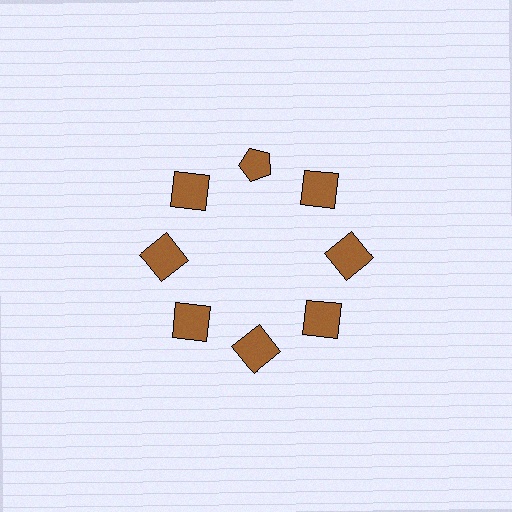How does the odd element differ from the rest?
It has a different shape: pentagon instead of square.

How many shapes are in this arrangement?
There are 8 shapes arranged in a ring pattern.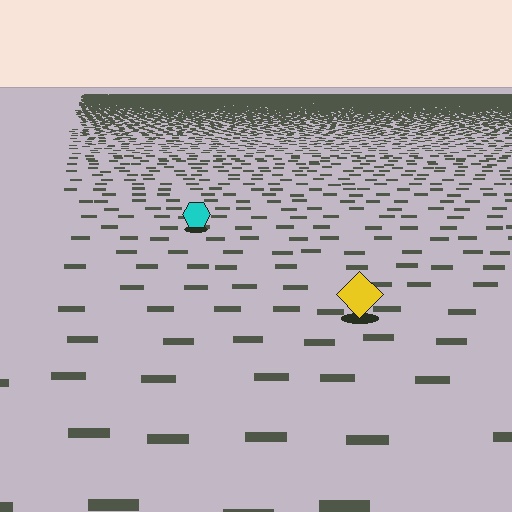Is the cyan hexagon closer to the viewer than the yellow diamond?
No. The yellow diamond is closer — you can tell from the texture gradient: the ground texture is coarser near it.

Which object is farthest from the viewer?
The cyan hexagon is farthest from the viewer. It appears smaller and the ground texture around it is denser.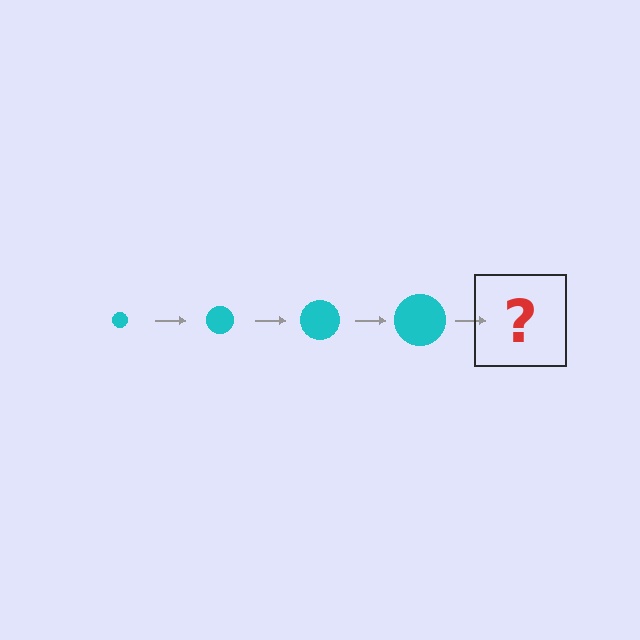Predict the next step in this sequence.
The next step is a cyan circle, larger than the previous one.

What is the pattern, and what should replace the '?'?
The pattern is that the circle gets progressively larger each step. The '?' should be a cyan circle, larger than the previous one.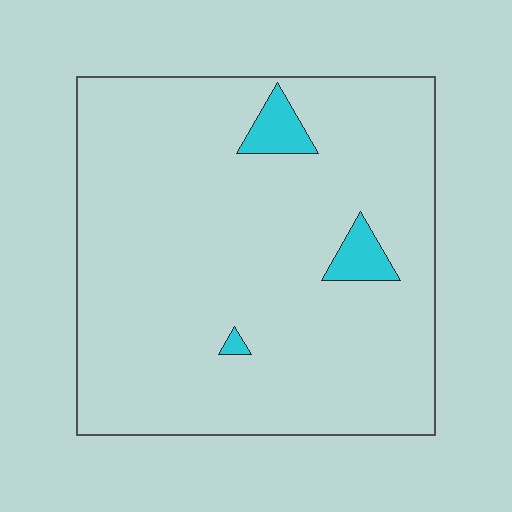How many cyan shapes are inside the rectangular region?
3.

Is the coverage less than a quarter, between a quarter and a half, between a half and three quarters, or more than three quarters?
Less than a quarter.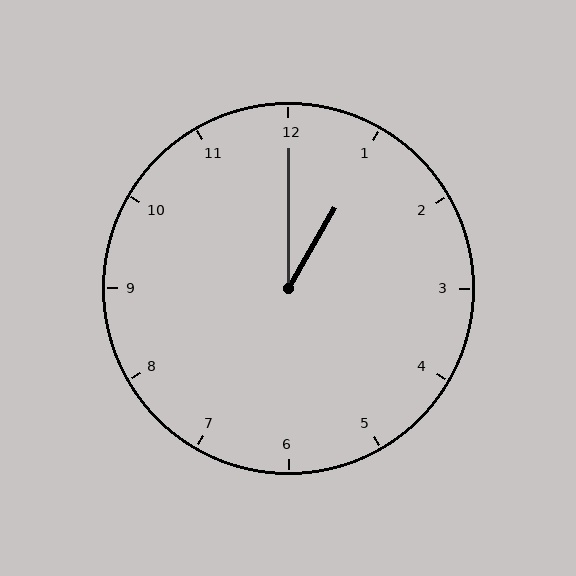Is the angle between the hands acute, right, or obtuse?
It is acute.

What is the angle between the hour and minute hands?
Approximately 30 degrees.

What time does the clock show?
1:00.